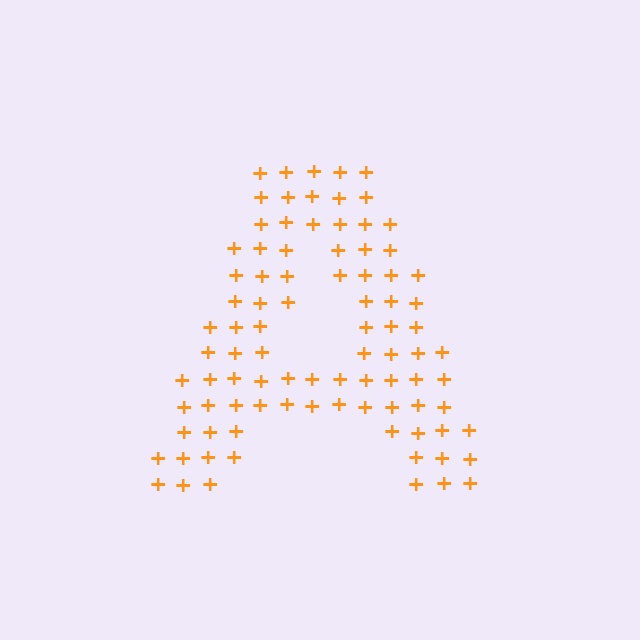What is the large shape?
The large shape is the letter A.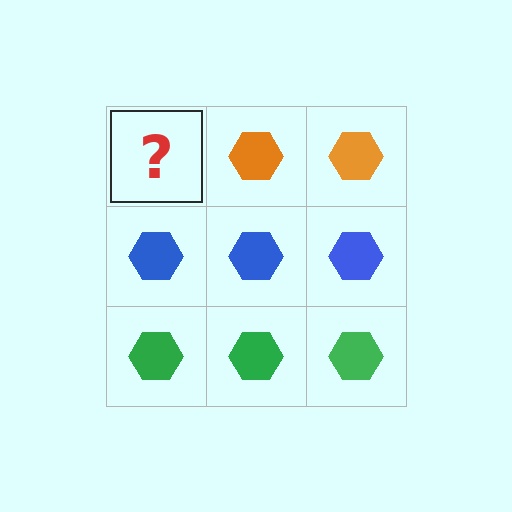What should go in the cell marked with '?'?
The missing cell should contain an orange hexagon.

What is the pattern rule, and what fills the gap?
The rule is that each row has a consistent color. The gap should be filled with an orange hexagon.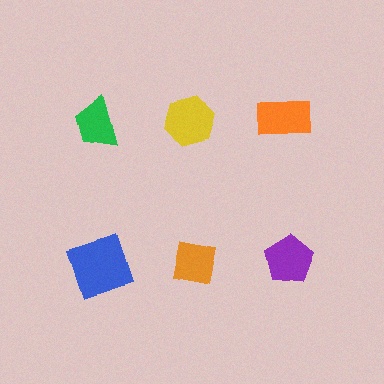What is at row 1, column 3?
An orange rectangle.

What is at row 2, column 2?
An orange square.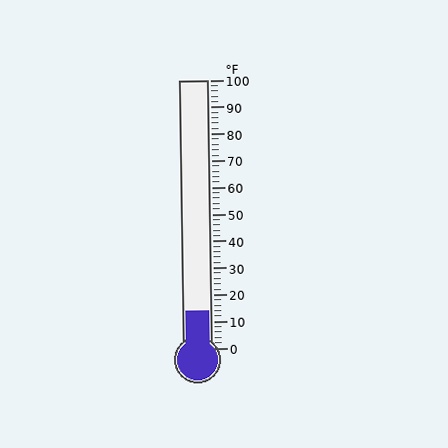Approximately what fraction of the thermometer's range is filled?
The thermometer is filled to approximately 15% of its range.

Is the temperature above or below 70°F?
The temperature is below 70°F.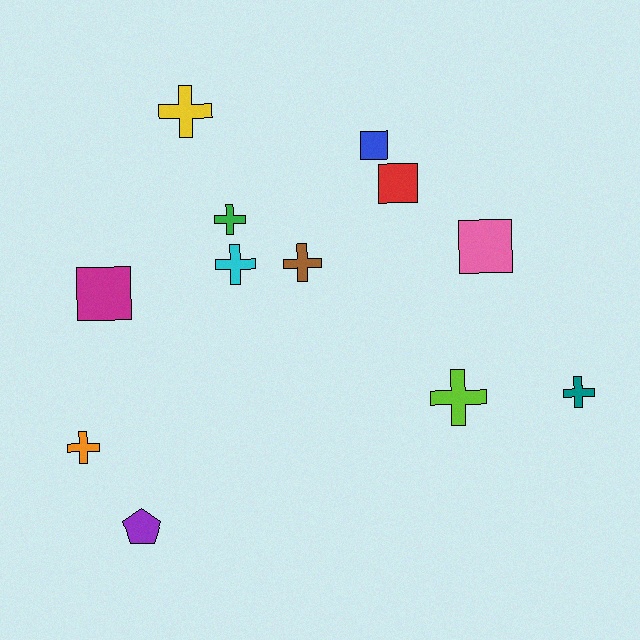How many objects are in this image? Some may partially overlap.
There are 12 objects.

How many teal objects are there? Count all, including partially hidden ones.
There is 1 teal object.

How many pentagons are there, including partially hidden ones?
There is 1 pentagon.